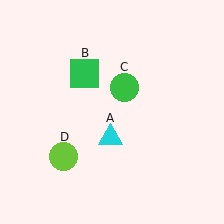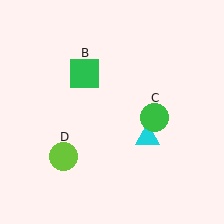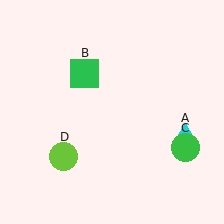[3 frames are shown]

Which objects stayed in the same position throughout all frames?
Green square (object B) and lime circle (object D) remained stationary.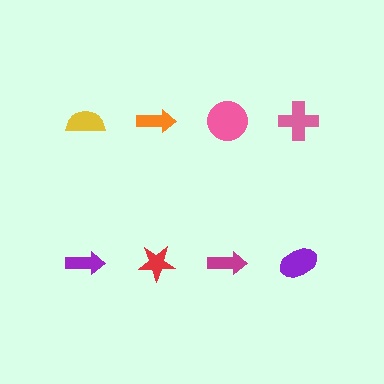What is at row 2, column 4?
A purple ellipse.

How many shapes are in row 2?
4 shapes.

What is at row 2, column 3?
A magenta arrow.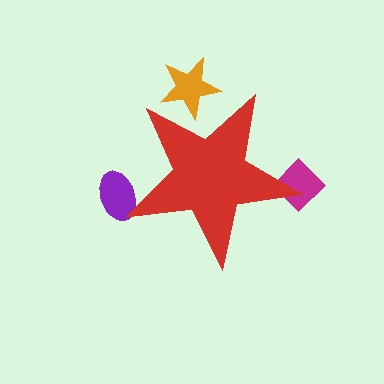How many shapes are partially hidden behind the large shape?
3 shapes are partially hidden.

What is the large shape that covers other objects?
A red star.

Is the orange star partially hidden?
Yes, the orange star is partially hidden behind the red star.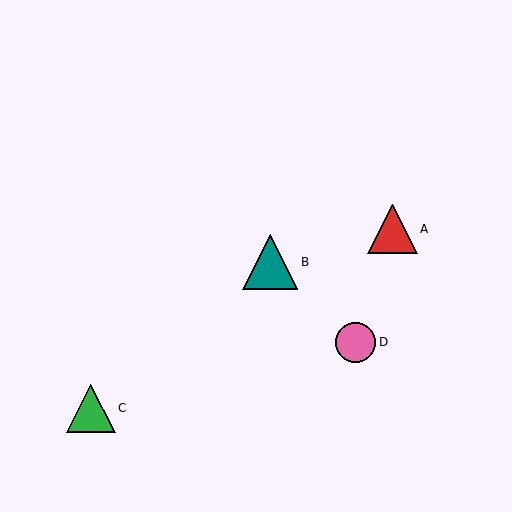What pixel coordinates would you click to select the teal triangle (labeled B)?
Click at (270, 262) to select the teal triangle B.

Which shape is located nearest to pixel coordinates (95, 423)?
The green triangle (labeled C) at (91, 408) is nearest to that location.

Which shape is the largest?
The teal triangle (labeled B) is the largest.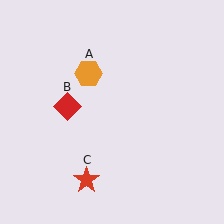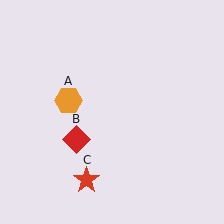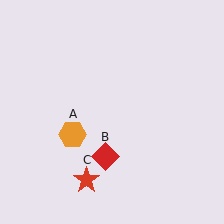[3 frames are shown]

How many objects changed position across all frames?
2 objects changed position: orange hexagon (object A), red diamond (object B).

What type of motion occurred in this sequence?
The orange hexagon (object A), red diamond (object B) rotated counterclockwise around the center of the scene.